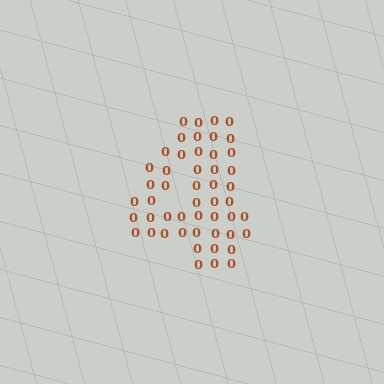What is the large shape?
The large shape is the digit 4.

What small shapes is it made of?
It is made of small digit 0's.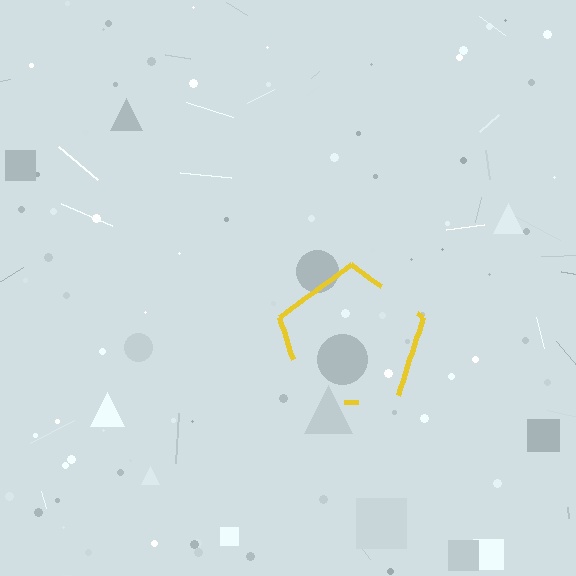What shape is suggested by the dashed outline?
The dashed outline suggests a pentagon.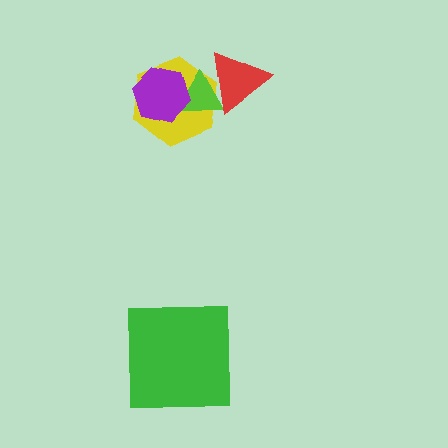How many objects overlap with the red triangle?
2 objects overlap with the red triangle.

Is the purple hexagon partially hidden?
No, no other shape covers it.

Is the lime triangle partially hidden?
Yes, it is partially covered by another shape.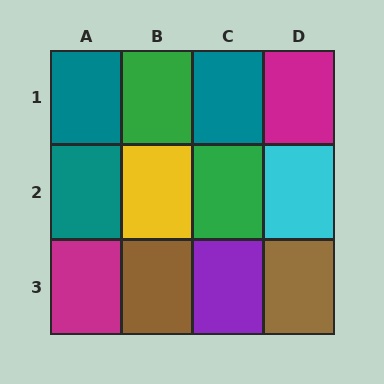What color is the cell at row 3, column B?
Brown.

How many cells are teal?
3 cells are teal.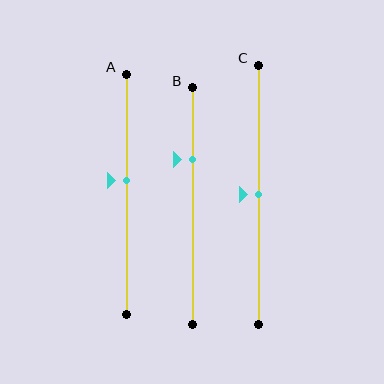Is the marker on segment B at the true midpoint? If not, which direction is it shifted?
No, the marker on segment B is shifted upward by about 20% of the segment length.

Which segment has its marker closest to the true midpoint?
Segment C has its marker closest to the true midpoint.